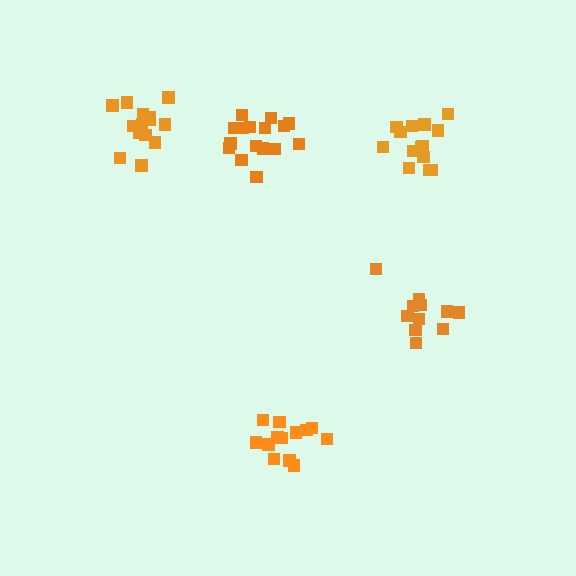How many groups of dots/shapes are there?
There are 5 groups.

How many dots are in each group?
Group 1: 13 dots, Group 2: 11 dots, Group 3: 14 dots, Group 4: 14 dots, Group 5: 16 dots (68 total).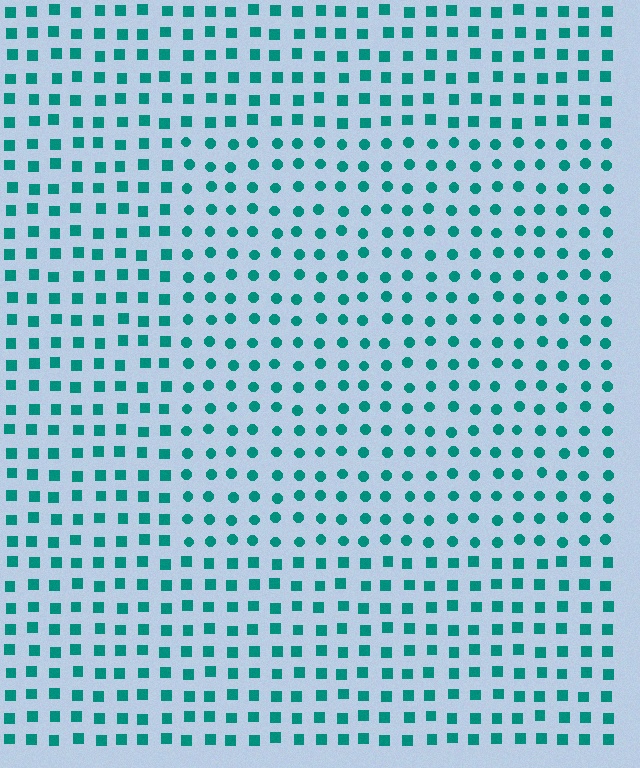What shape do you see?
I see a rectangle.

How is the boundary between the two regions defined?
The boundary is defined by a change in element shape: circles inside vs. squares outside. All elements share the same color and spacing.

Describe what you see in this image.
The image is filled with small teal elements arranged in a uniform grid. A rectangle-shaped region contains circles, while the surrounding area contains squares. The boundary is defined purely by the change in element shape.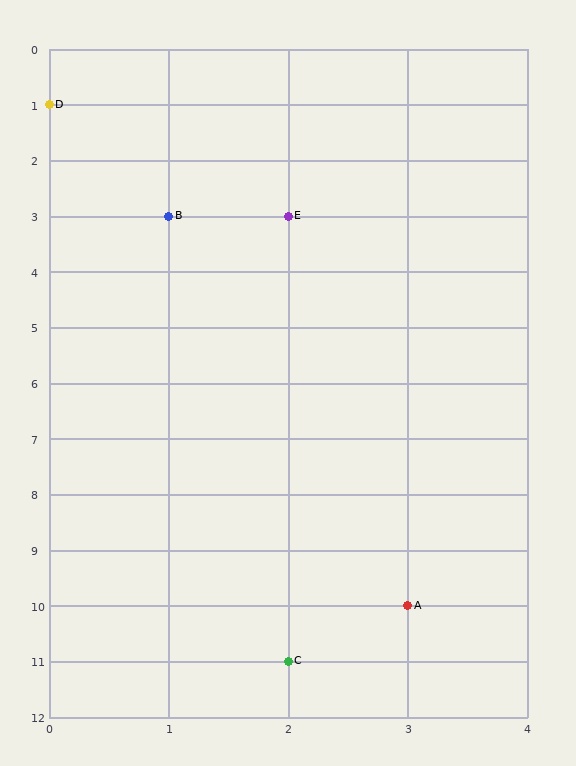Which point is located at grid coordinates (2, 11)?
Point C is at (2, 11).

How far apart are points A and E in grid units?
Points A and E are 1 column and 7 rows apart (about 7.1 grid units diagonally).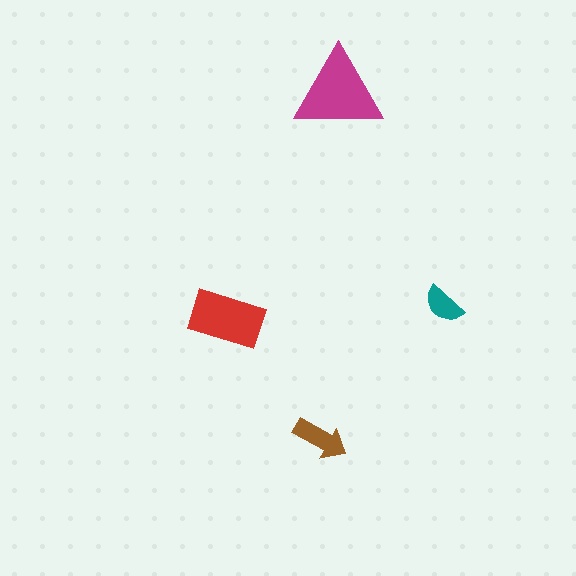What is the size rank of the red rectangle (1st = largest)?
2nd.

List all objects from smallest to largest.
The teal semicircle, the brown arrow, the red rectangle, the magenta triangle.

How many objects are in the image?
There are 4 objects in the image.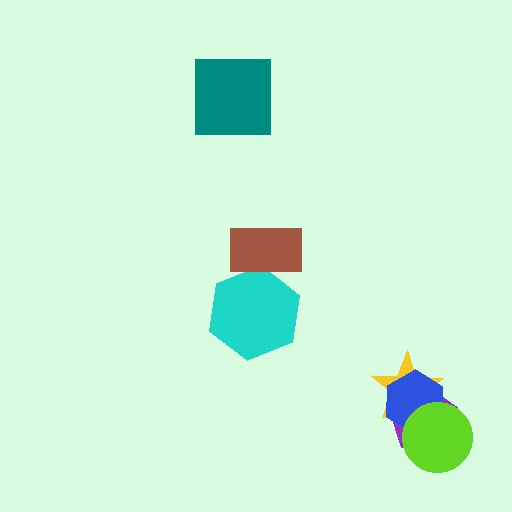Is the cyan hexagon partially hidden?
Yes, it is partially covered by another shape.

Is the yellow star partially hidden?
Yes, it is partially covered by another shape.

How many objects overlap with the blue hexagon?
3 objects overlap with the blue hexagon.